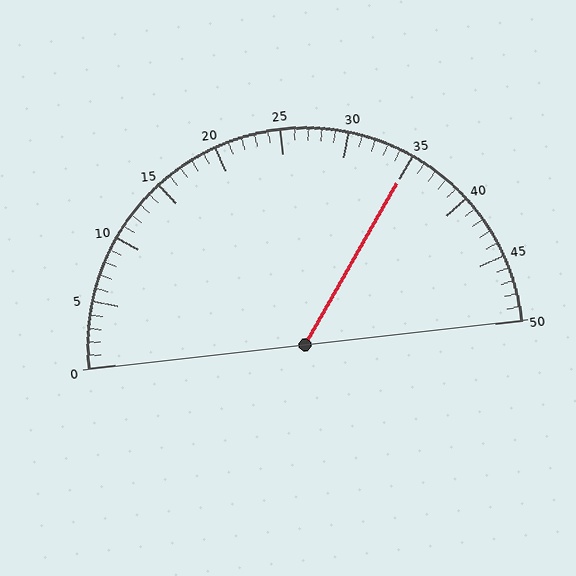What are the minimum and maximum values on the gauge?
The gauge ranges from 0 to 50.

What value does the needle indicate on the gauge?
The needle indicates approximately 35.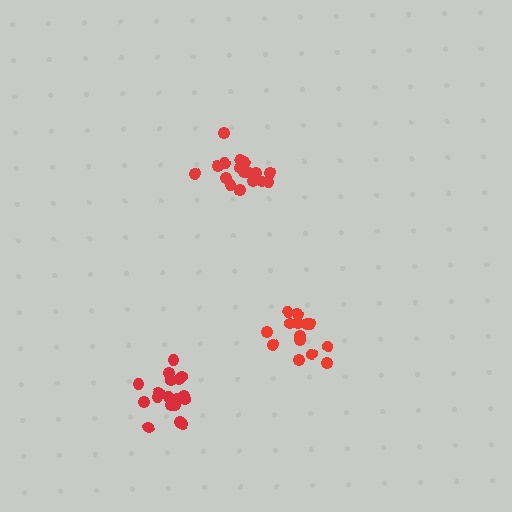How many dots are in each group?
Group 1: 18 dots, Group 2: 19 dots, Group 3: 14 dots (51 total).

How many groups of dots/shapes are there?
There are 3 groups.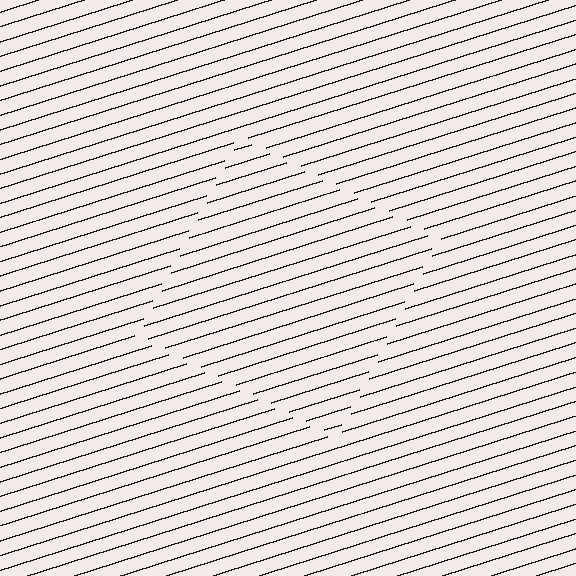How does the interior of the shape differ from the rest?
The interior of the shape contains the same grating, shifted by half a period — the contour is defined by the phase discontinuity where line-ends from the inner and outer gratings abut.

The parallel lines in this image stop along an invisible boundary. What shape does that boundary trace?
An illusory square. The interior of the shape contains the same grating, shifted by half a period — the contour is defined by the phase discontinuity where line-ends from the inner and outer gratings abut.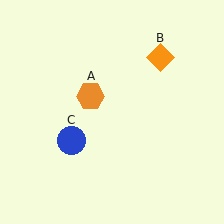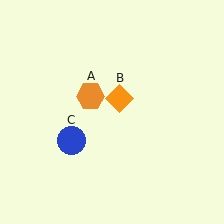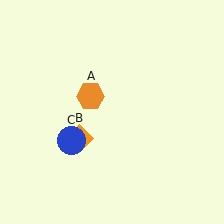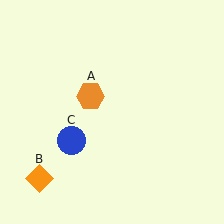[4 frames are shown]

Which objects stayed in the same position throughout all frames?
Orange hexagon (object A) and blue circle (object C) remained stationary.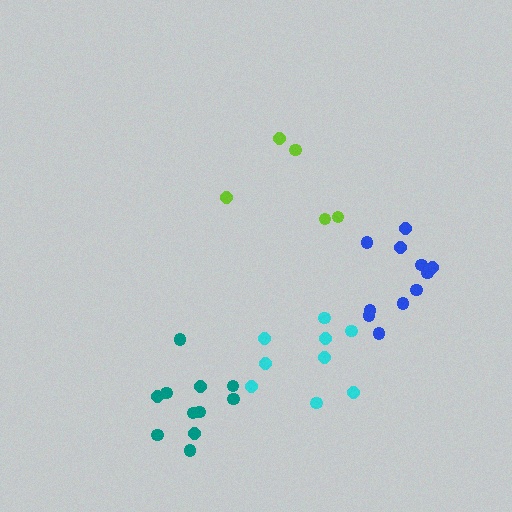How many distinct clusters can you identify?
There are 4 distinct clusters.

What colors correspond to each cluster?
The clusters are colored: cyan, blue, teal, lime.